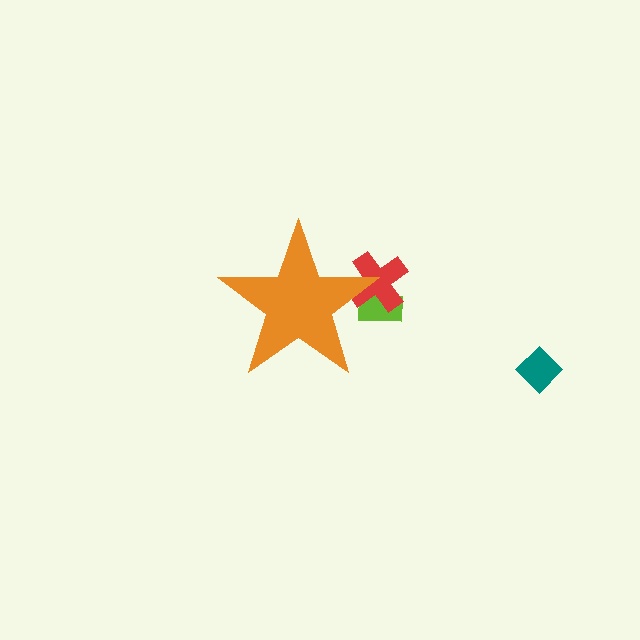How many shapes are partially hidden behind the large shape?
2 shapes are partially hidden.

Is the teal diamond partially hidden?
No, the teal diamond is fully visible.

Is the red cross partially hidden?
Yes, the red cross is partially hidden behind the orange star.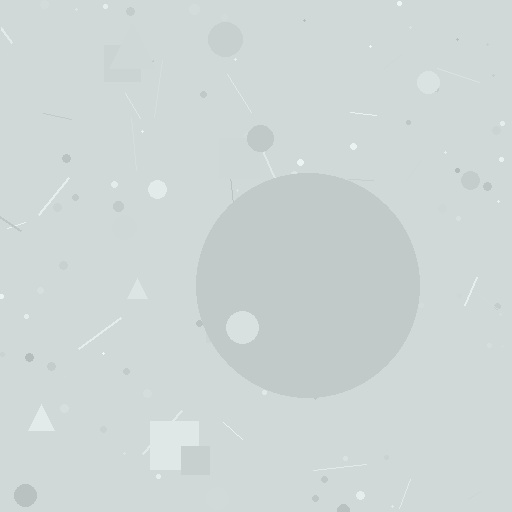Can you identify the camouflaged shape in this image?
The camouflaged shape is a circle.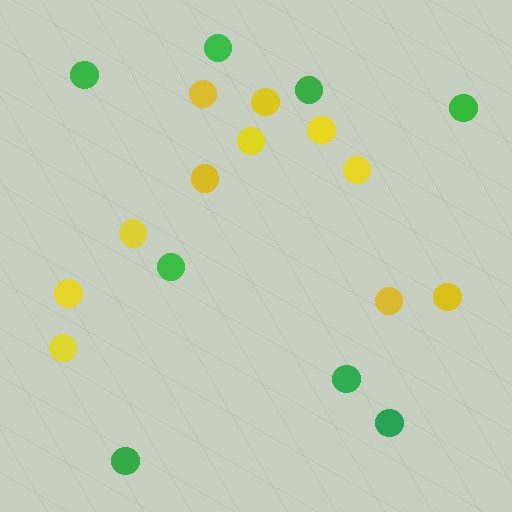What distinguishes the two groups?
There are 2 groups: one group of yellow circles (11) and one group of green circles (8).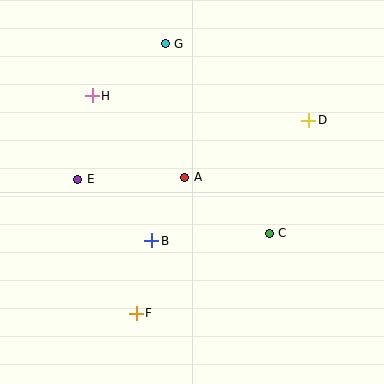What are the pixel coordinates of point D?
Point D is at (309, 120).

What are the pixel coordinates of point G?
Point G is at (165, 44).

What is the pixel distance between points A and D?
The distance between A and D is 136 pixels.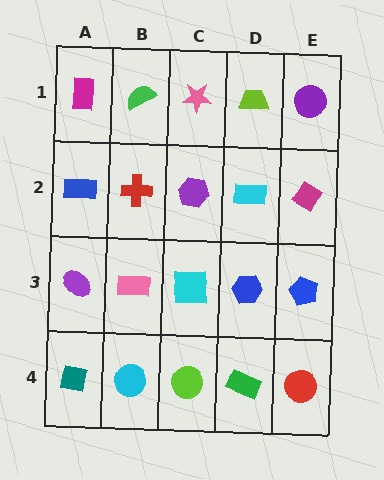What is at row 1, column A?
A magenta rectangle.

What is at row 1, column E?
A purple circle.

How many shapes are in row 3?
5 shapes.